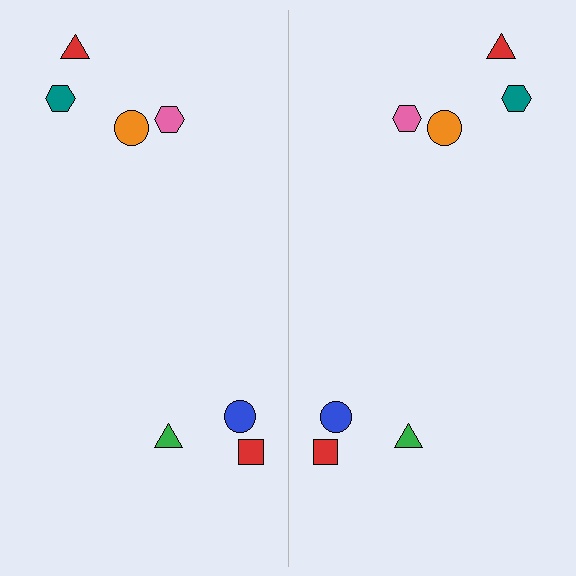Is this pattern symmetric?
Yes, this pattern has bilateral (reflection) symmetry.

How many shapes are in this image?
There are 14 shapes in this image.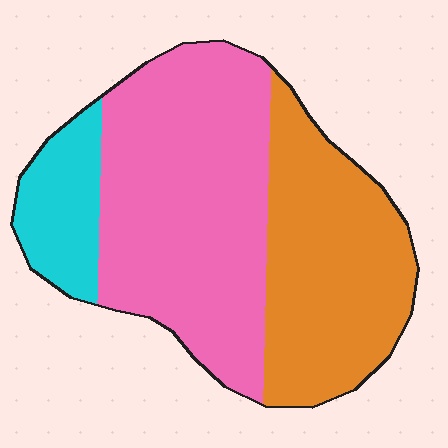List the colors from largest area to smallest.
From largest to smallest: pink, orange, cyan.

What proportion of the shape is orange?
Orange covers 36% of the shape.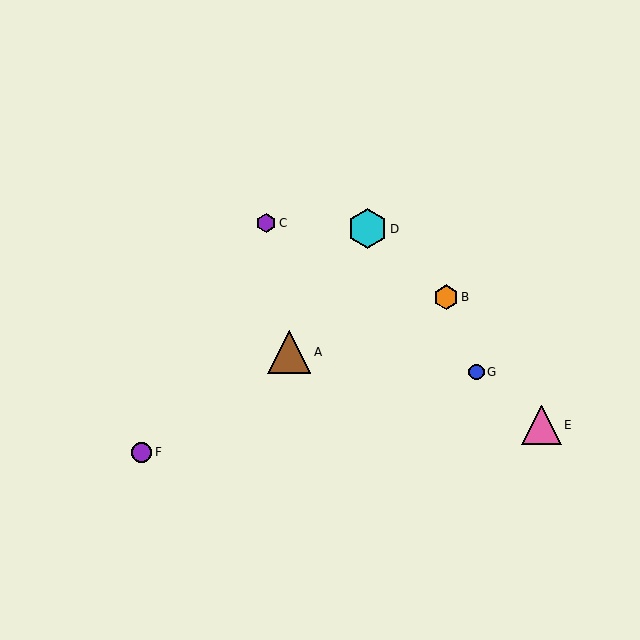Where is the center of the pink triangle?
The center of the pink triangle is at (541, 425).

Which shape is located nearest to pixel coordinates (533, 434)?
The pink triangle (labeled E) at (541, 425) is nearest to that location.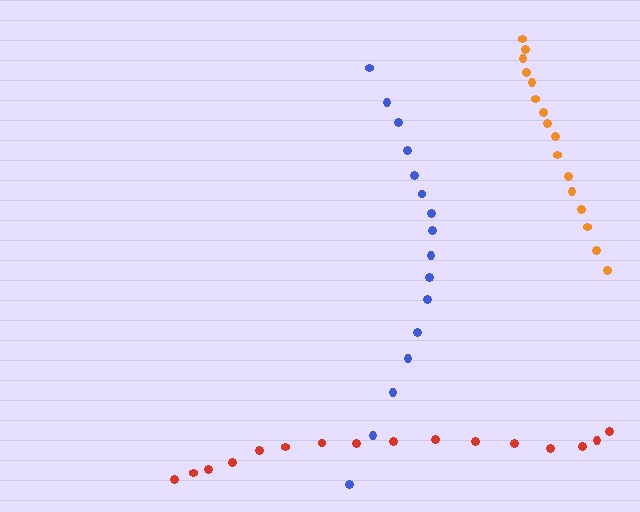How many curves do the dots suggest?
There are 3 distinct paths.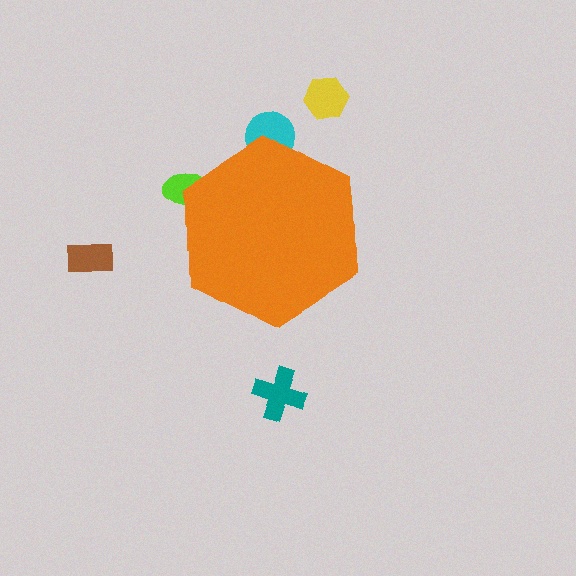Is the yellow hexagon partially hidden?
No, the yellow hexagon is fully visible.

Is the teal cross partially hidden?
No, the teal cross is fully visible.